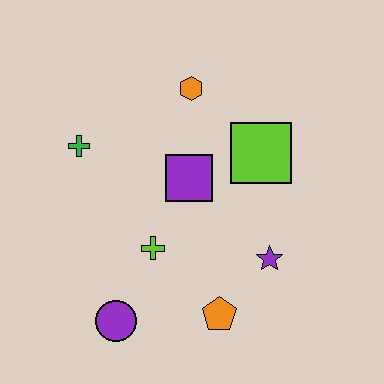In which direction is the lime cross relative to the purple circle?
The lime cross is above the purple circle.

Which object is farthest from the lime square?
The purple circle is farthest from the lime square.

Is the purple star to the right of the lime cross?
Yes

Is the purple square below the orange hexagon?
Yes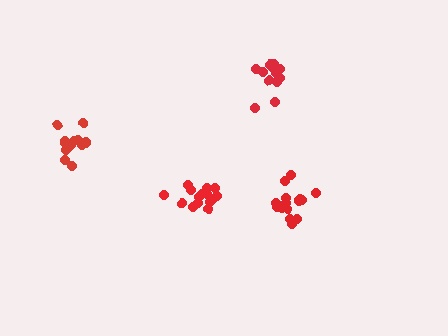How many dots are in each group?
Group 1: 14 dots, Group 2: 16 dots, Group 3: 13 dots, Group 4: 16 dots (59 total).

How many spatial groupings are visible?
There are 4 spatial groupings.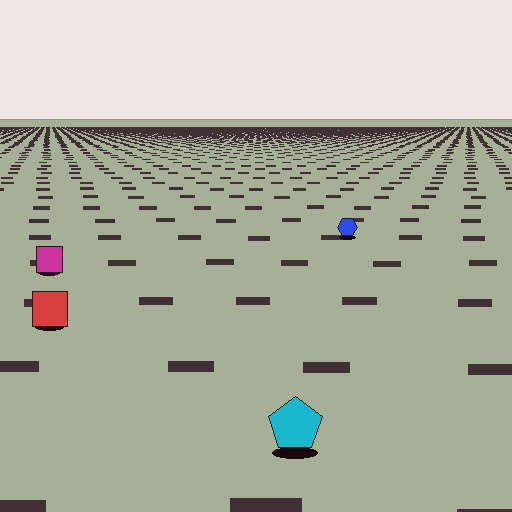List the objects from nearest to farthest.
From nearest to farthest: the cyan pentagon, the red square, the magenta square, the blue hexagon.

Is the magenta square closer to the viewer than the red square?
No. The red square is closer — you can tell from the texture gradient: the ground texture is coarser near it.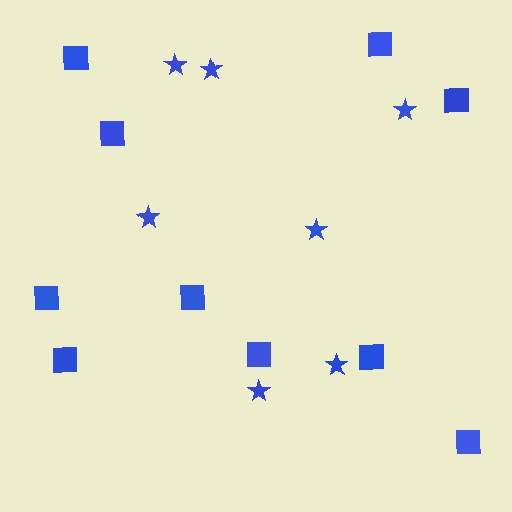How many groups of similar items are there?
There are 2 groups: one group of stars (7) and one group of squares (10).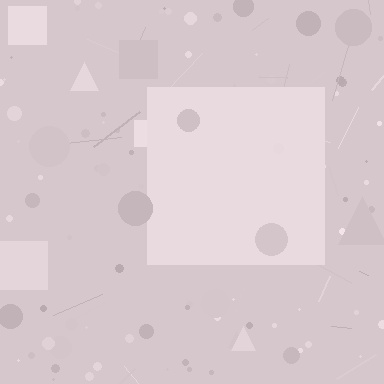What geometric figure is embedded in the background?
A square is embedded in the background.